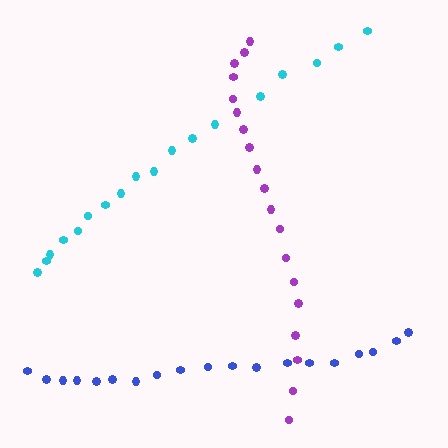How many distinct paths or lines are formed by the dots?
There are 3 distinct paths.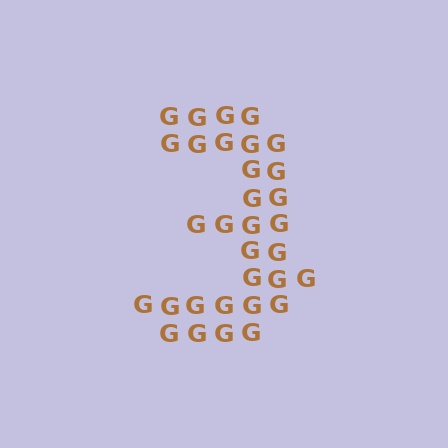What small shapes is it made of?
It is made of small letter G's.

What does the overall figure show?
The overall figure shows the digit 3.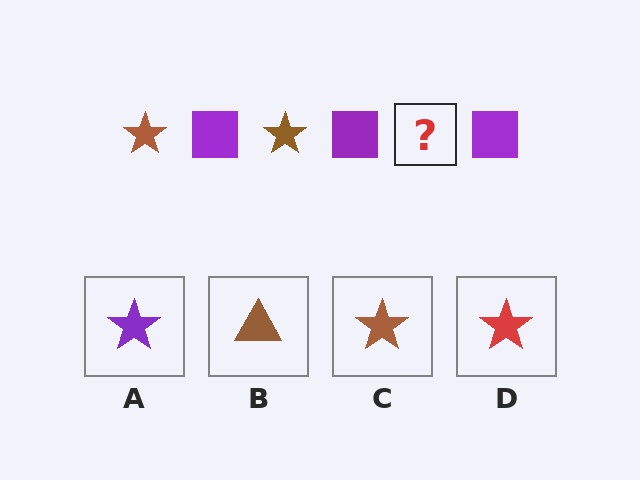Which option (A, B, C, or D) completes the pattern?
C.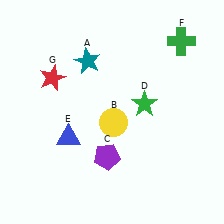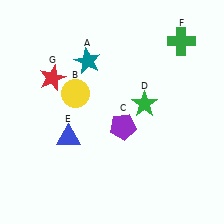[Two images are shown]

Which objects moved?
The objects that moved are: the yellow circle (B), the purple pentagon (C).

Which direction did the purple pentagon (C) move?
The purple pentagon (C) moved up.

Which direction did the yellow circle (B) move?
The yellow circle (B) moved left.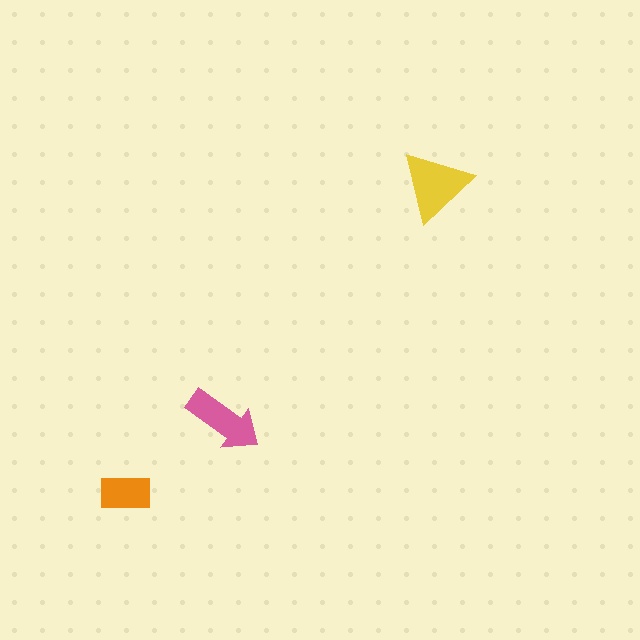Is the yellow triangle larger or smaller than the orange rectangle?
Larger.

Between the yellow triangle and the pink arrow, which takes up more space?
The yellow triangle.